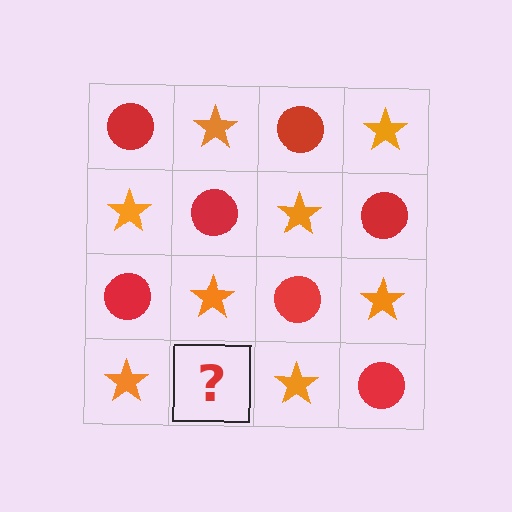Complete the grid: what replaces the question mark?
The question mark should be replaced with a red circle.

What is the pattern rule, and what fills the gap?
The rule is that it alternates red circle and orange star in a checkerboard pattern. The gap should be filled with a red circle.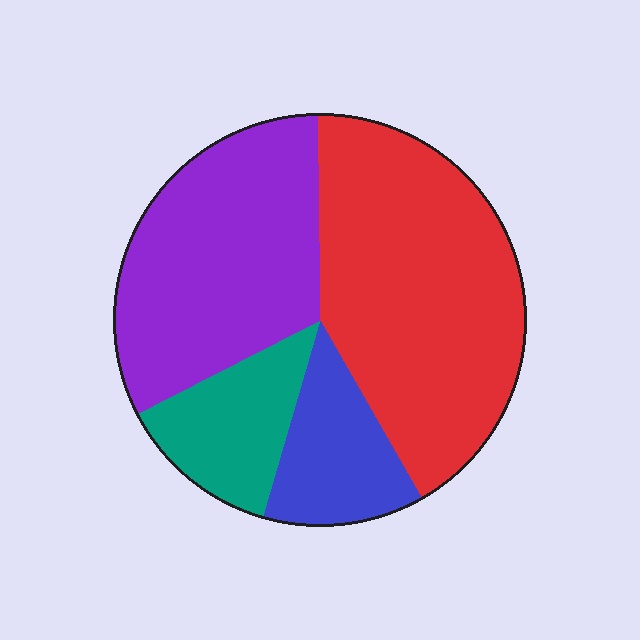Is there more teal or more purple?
Purple.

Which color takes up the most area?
Red, at roughly 40%.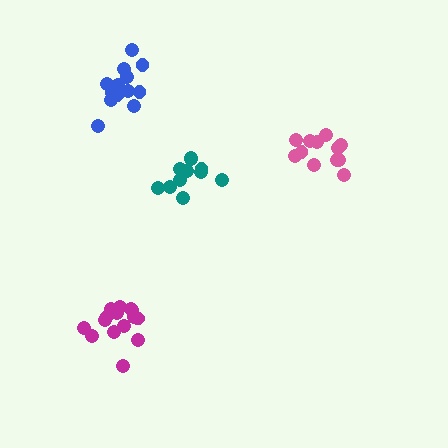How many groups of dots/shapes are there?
There are 4 groups.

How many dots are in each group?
Group 1: 12 dots, Group 2: 12 dots, Group 3: 15 dots, Group 4: 14 dots (53 total).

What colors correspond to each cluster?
The clusters are colored: teal, pink, magenta, blue.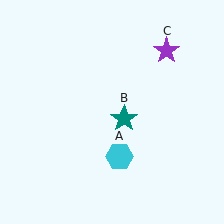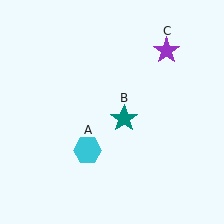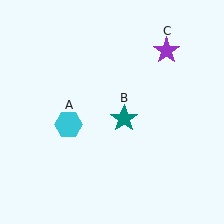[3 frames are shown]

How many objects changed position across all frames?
1 object changed position: cyan hexagon (object A).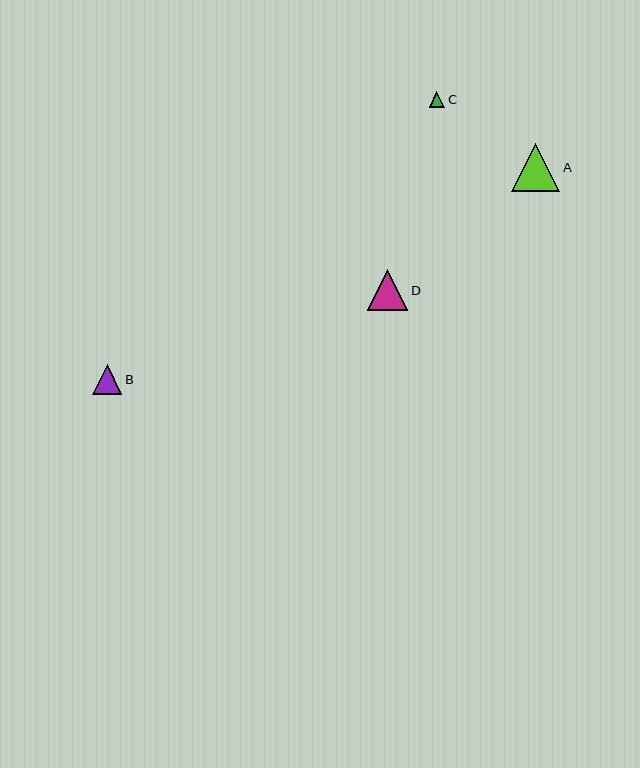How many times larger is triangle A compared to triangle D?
Triangle A is approximately 1.2 times the size of triangle D.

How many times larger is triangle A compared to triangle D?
Triangle A is approximately 1.2 times the size of triangle D.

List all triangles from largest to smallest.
From largest to smallest: A, D, B, C.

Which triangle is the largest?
Triangle A is the largest with a size of approximately 48 pixels.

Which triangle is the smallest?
Triangle C is the smallest with a size of approximately 16 pixels.